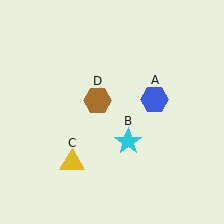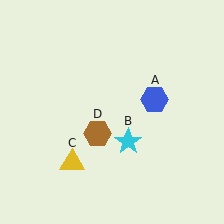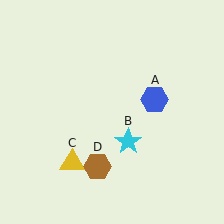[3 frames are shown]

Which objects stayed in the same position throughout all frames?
Blue hexagon (object A) and cyan star (object B) and yellow triangle (object C) remained stationary.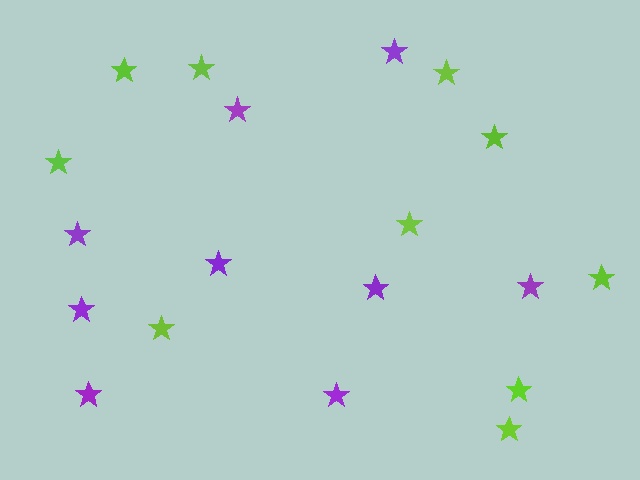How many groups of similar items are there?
There are 2 groups: one group of lime stars (10) and one group of purple stars (9).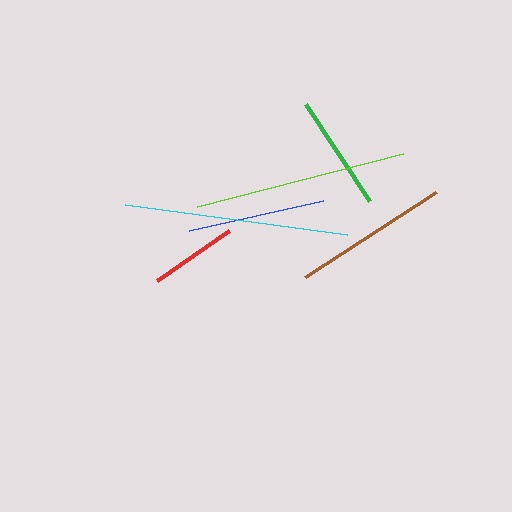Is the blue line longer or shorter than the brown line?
The brown line is longer than the blue line.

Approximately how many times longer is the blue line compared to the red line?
The blue line is approximately 1.6 times the length of the red line.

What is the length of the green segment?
The green segment is approximately 116 pixels long.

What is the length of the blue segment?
The blue segment is approximately 138 pixels long.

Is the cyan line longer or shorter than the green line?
The cyan line is longer than the green line.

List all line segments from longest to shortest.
From longest to shortest: cyan, lime, brown, blue, green, red.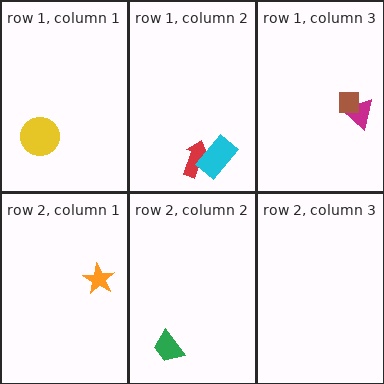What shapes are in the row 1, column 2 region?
The red arrow, the cyan rectangle.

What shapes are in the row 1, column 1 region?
The yellow circle.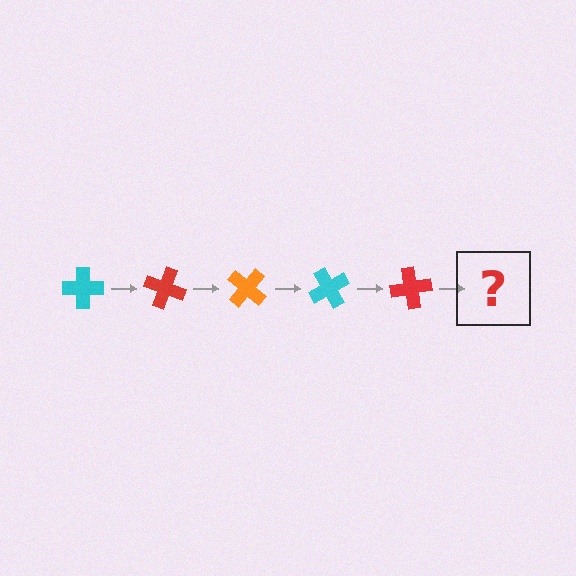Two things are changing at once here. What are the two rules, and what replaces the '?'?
The two rules are that it rotates 20 degrees each step and the color cycles through cyan, red, and orange. The '?' should be an orange cross, rotated 100 degrees from the start.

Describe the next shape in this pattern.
It should be an orange cross, rotated 100 degrees from the start.